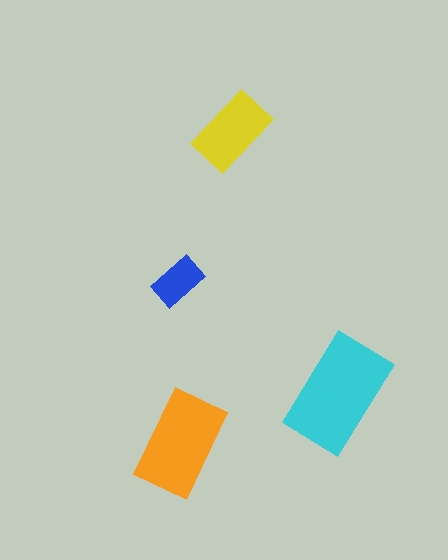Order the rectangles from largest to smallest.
the cyan one, the orange one, the yellow one, the blue one.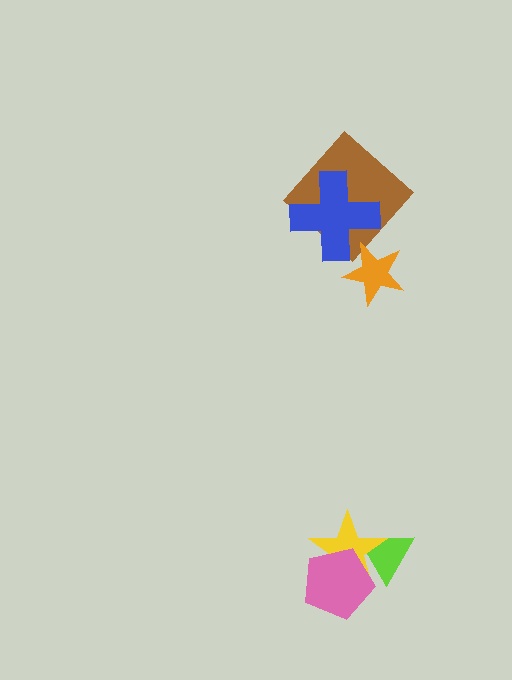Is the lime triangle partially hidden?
Yes, it is partially covered by another shape.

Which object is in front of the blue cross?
The orange star is in front of the blue cross.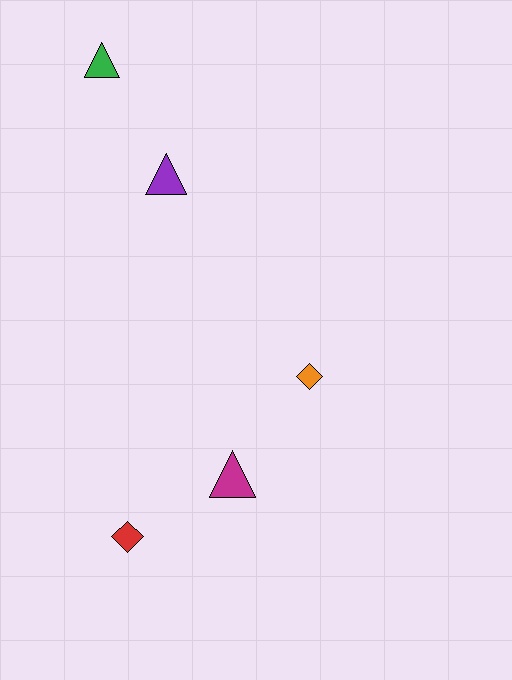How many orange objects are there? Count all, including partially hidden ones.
There is 1 orange object.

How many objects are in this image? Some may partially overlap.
There are 5 objects.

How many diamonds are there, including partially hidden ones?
There are 2 diamonds.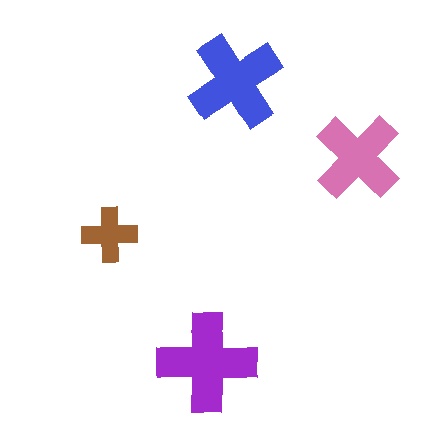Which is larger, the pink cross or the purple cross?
The purple one.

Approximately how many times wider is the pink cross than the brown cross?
About 1.5 times wider.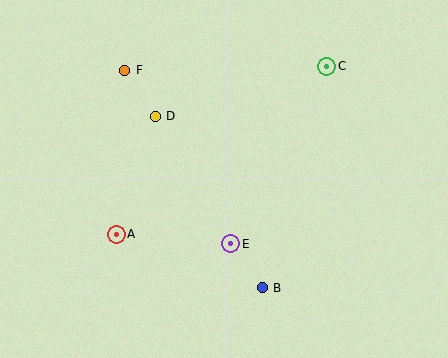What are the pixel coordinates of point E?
Point E is at (231, 244).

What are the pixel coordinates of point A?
Point A is at (116, 234).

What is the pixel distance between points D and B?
The distance between D and B is 202 pixels.